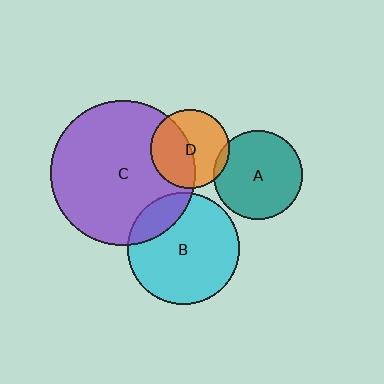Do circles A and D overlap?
Yes.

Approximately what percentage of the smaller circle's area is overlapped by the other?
Approximately 5%.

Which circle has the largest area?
Circle C (purple).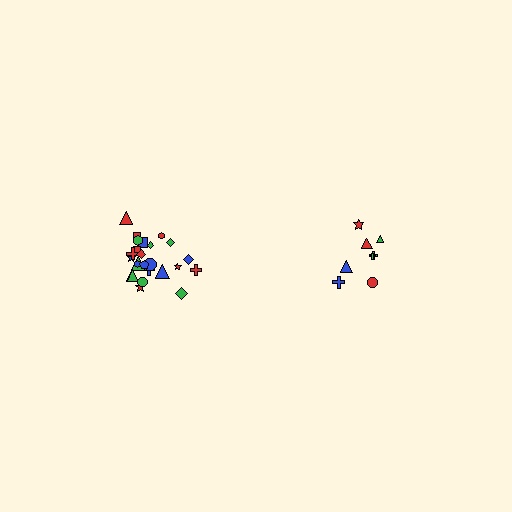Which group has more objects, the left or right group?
The left group.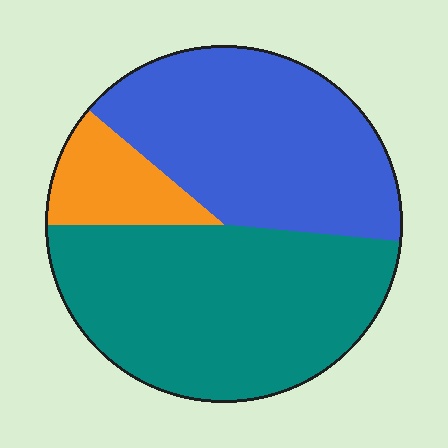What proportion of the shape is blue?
Blue covers 40% of the shape.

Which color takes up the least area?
Orange, at roughly 10%.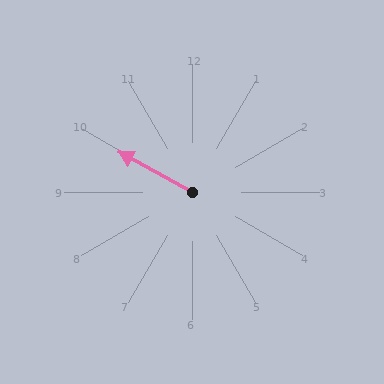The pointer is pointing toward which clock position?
Roughly 10 o'clock.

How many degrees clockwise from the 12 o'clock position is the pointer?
Approximately 299 degrees.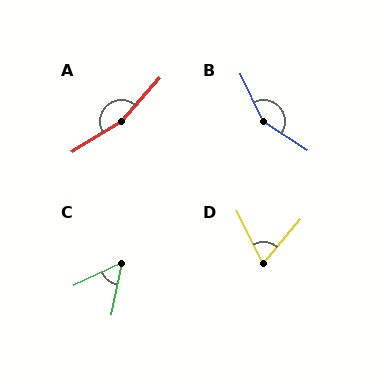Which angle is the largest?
A, at approximately 162 degrees.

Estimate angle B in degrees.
Approximately 149 degrees.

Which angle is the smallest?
C, at approximately 53 degrees.